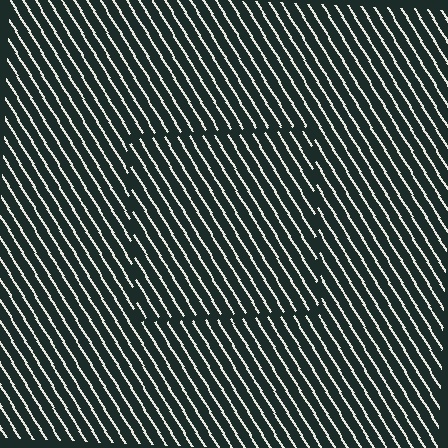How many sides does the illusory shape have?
4 sides — the line-ends trace a square.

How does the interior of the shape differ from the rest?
The interior of the shape contains the same grating, shifted by half a period — the contour is defined by the phase discontinuity where line-ends from the inner and outer gratings abut.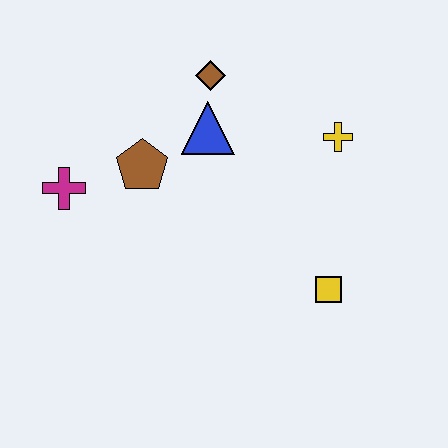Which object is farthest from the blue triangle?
The yellow square is farthest from the blue triangle.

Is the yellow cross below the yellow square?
No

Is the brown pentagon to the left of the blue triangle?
Yes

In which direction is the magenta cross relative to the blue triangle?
The magenta cross is to the left of the blue triangle.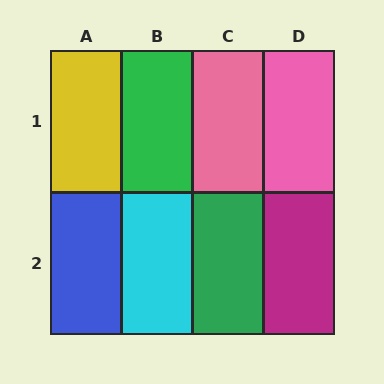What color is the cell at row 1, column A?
Yellow.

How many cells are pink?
2 cells are pink.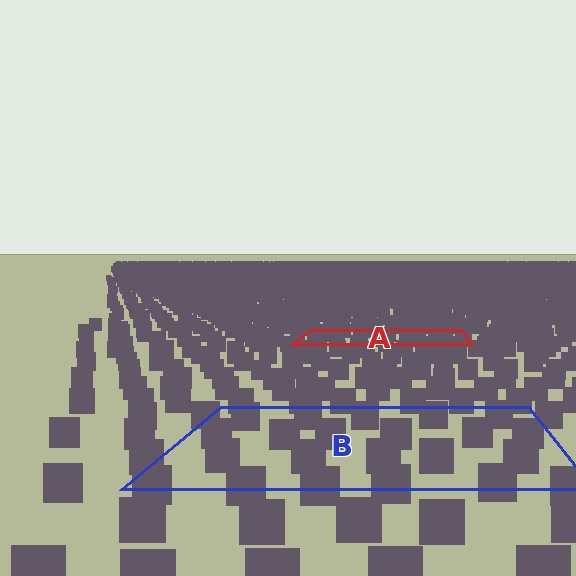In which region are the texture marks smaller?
The texture marks are smaller in region A, because it is farther away.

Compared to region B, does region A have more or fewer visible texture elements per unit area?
Region A has more texture elements per unit area — they are packed more densely because it is farther away.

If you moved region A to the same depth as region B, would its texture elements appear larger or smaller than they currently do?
They would appear larger. At a closer depth, the same texture elements are projected at a bigger on-screen size.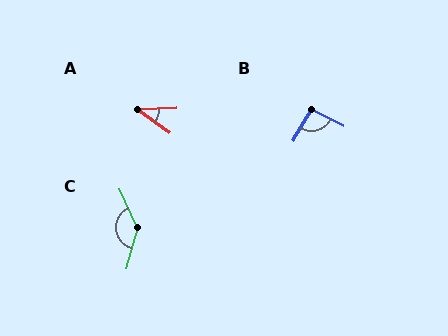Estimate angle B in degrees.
Approximately 94 degrees.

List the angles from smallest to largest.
A (39°), B (94°), C (139°).